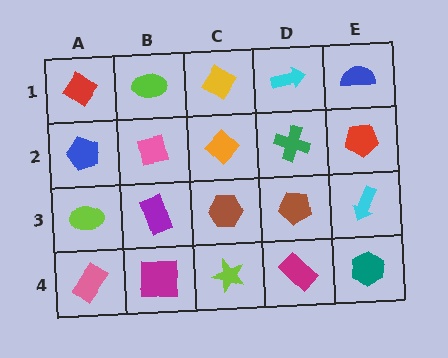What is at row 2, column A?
A blue pentagon.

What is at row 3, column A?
A lime ellipse.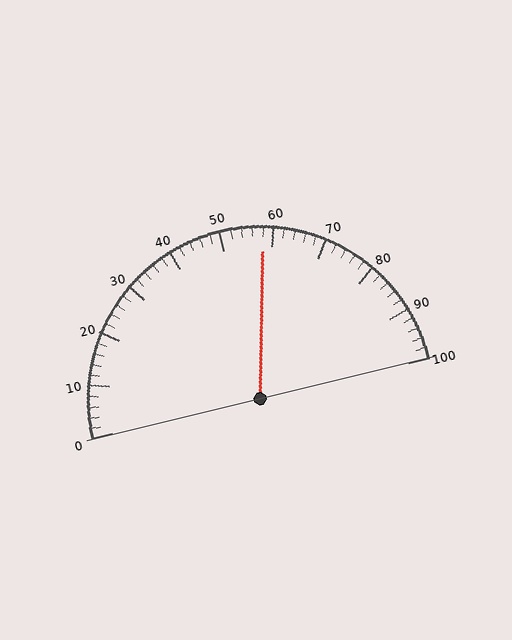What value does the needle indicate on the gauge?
The needle indicates approximately 58.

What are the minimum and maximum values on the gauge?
The gauge ranges from 0 to 100.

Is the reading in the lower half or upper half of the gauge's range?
The reading is in the upper half of the range (0 to 100).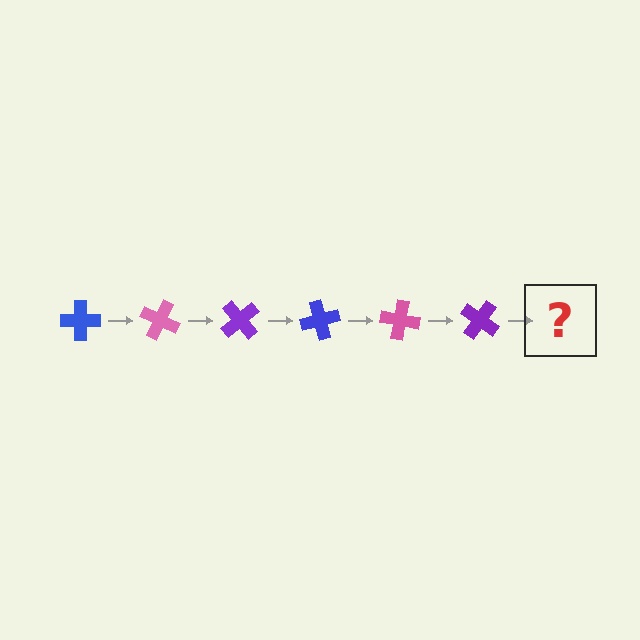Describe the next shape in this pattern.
It should be a blue cross, rotated 150 degrees from the start.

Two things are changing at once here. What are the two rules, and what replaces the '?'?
The two rules are that it rotates 25 degrees each step and the color cycles through blue, pink, and purple. The '?' should be a blue cross, rotated 150 degrees from the start.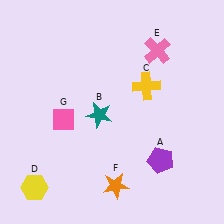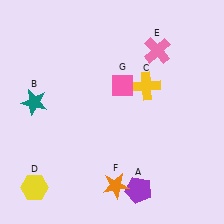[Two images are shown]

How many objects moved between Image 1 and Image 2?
3 objects moved between the two images.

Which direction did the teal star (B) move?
The teal star (B) moved left.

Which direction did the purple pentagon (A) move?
The purple pentagon (A) moved down.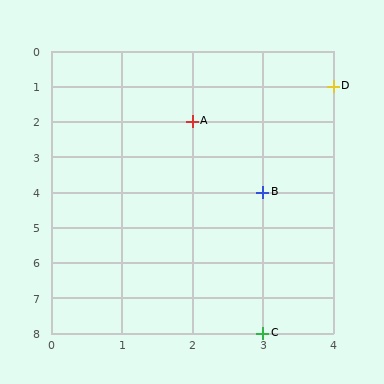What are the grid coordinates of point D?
Point D is at grid coordinates (4, 1).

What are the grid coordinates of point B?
Point B is at grid coordinates (3, 4).